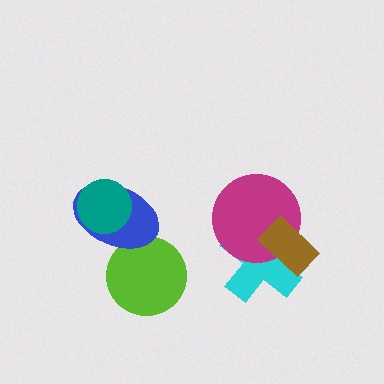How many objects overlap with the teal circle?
1 object overlaps with the teal circle.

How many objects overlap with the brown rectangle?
2 objects overlap with the brown rectangle.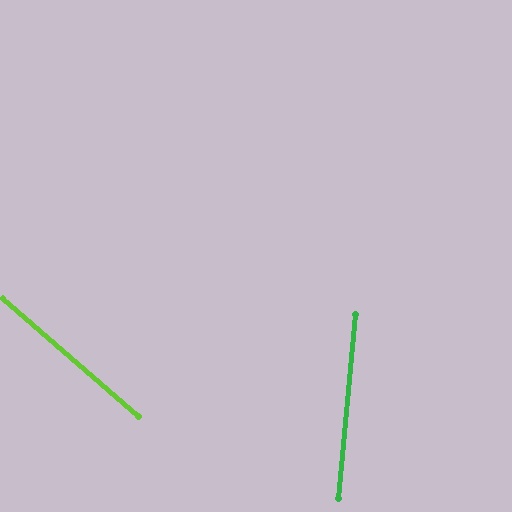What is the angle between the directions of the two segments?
Approximately 55 degrees.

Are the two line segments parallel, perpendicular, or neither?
Neither parallel nor perpendicular — they differ by about 55°.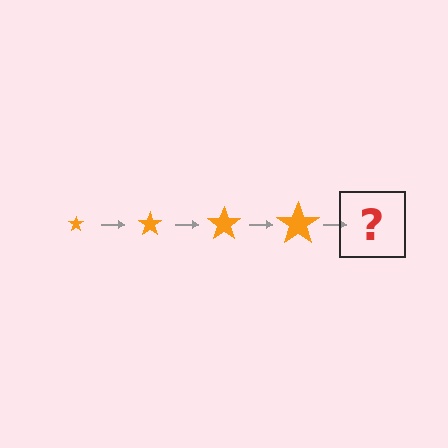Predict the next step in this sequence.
The next step is an orange star, larger than the previous one.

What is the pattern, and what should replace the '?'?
The pattern is that the star gets progressively larger each step. The '?' should be an orange star, larger than the previous one.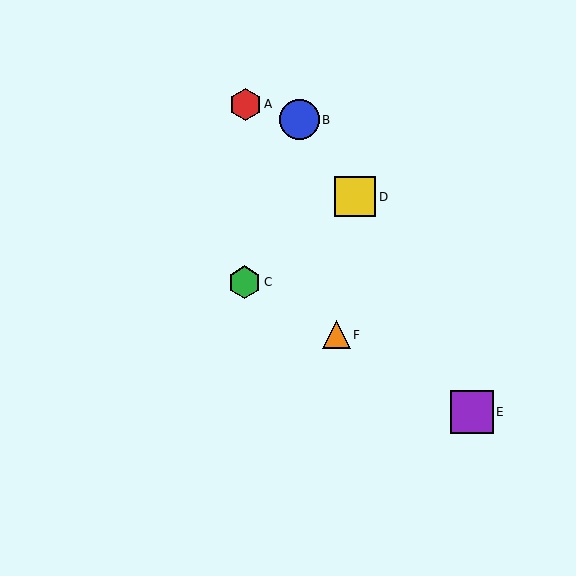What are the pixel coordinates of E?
Object E is at (472, 412).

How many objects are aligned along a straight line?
3 objects (C, E, F) are aligned along a straight line.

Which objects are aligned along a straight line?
Objects C, E, F are aligned along a straight line.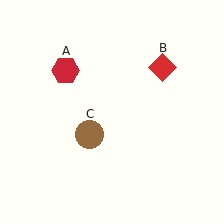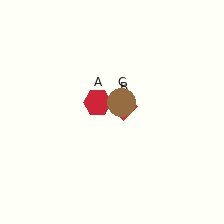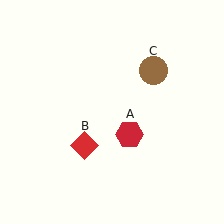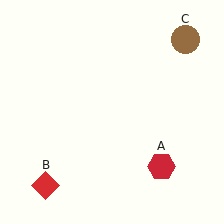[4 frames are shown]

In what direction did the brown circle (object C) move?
The brown circle (object C) moved up and to the right.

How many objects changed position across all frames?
3 objects changed position: red hexagon (object A), red diamond (object B), brown circle (object C).